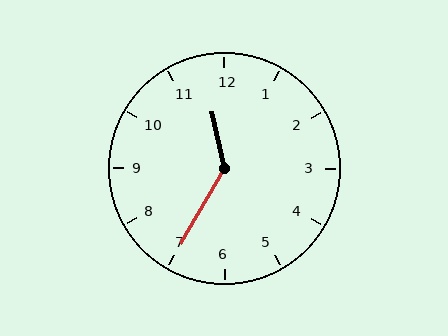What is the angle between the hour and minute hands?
Approximately 138 degrees.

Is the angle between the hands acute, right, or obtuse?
It is obtuse.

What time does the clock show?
11:35.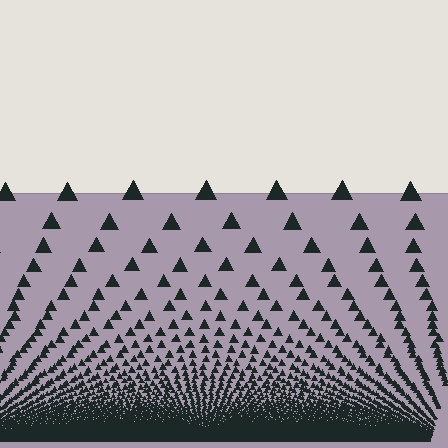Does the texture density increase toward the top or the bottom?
Density increases toward the bottom.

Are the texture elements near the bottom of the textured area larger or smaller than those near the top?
Smaller. The gradient is inverted — elements near the bottom are smaller and denser.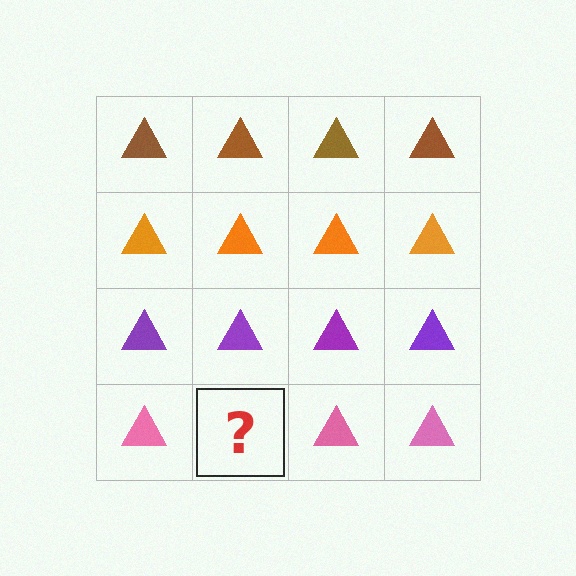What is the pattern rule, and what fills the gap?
The rule is that each row has a consistent color. The gap should be filled with a pink triangle.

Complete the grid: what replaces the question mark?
The question mark should be replaced with a pink triangle.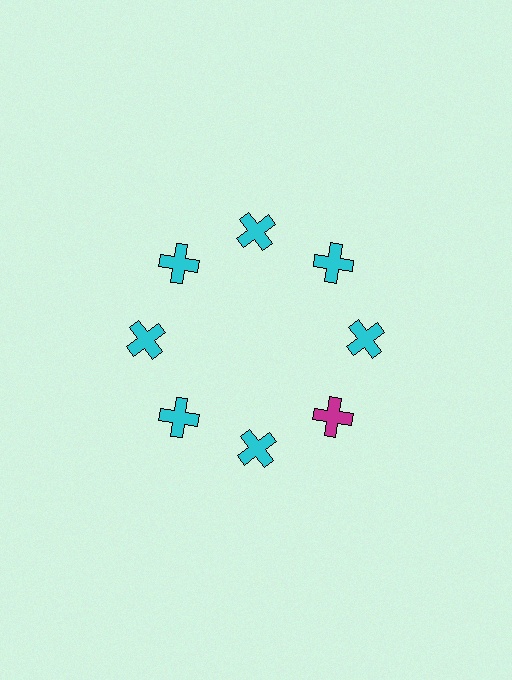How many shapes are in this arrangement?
There are 8 shapes arranged in a ring pattern.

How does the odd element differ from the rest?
It has a different color: magenta instead of cyan.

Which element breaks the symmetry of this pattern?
The magenta cross at roughly the 4 o'clock position breaks the symmetry. All other shapes are cyan crosses.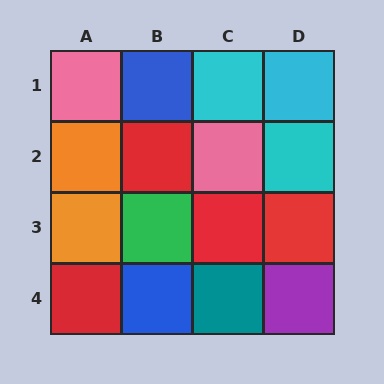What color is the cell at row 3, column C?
Red.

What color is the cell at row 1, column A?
Pink.